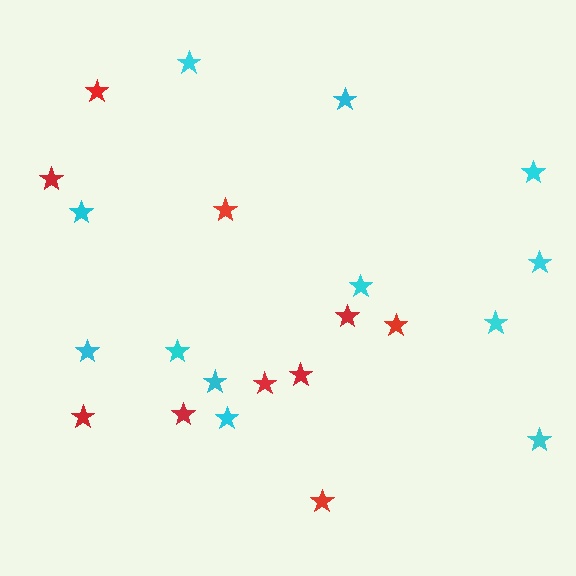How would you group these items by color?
There are 2 groups: one group of cyan stars (12) and one group of red stars (10).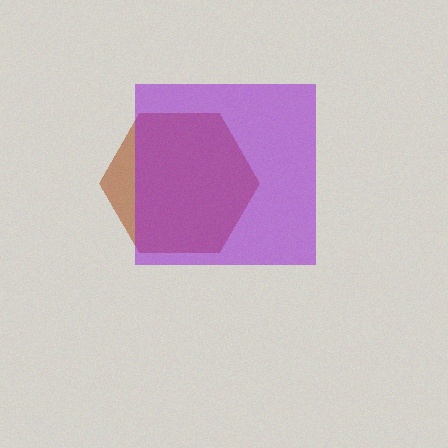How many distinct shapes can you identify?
There are 2 distinct shapes: a brown hexagon, a purple square.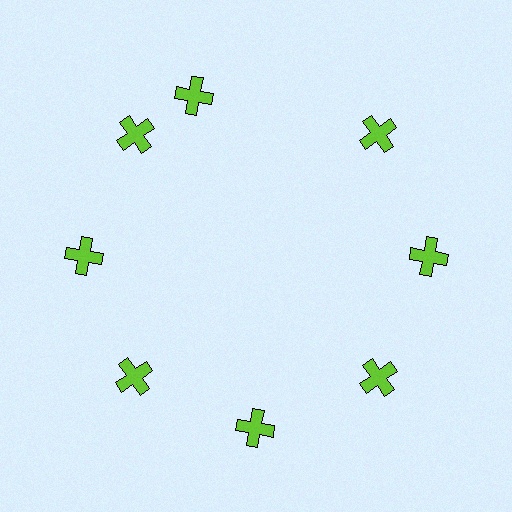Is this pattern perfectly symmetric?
No. The 8 lime crosses are arranged in a ring, but one element near the 12 o'clock position is rotated out of alignment along the ring, breaking the 8-fold rotational symmetry.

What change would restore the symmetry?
The symmetry would be restored by rotating it back into even spacing with its neighbors so that all 8 crosses sit at equal angles and equal distance from the center.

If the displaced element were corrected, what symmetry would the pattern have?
It would have 8-fold rotational symmetry — the pattern would map onto itself every 45 degrees.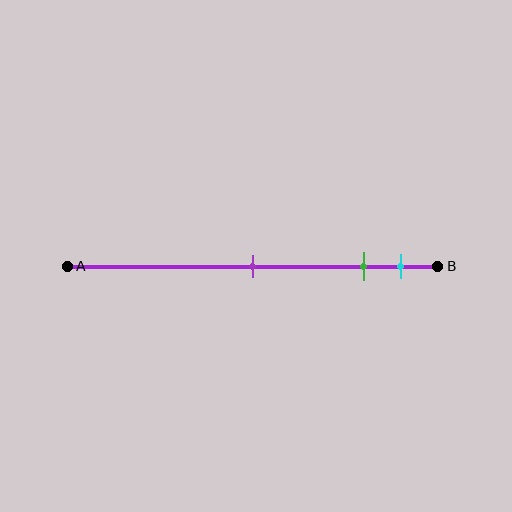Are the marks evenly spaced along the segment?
No, the marks are not evenly spaced.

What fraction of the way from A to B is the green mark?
The green mark is approximately 80% (0.8) of the way from A to B.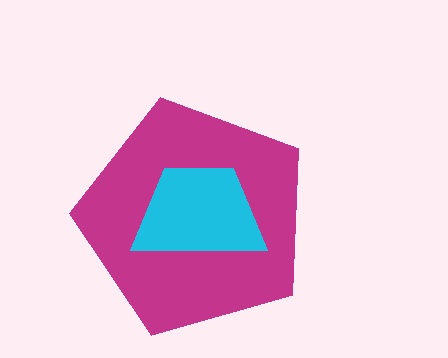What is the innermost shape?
The cyan trapezoid.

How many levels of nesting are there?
2.